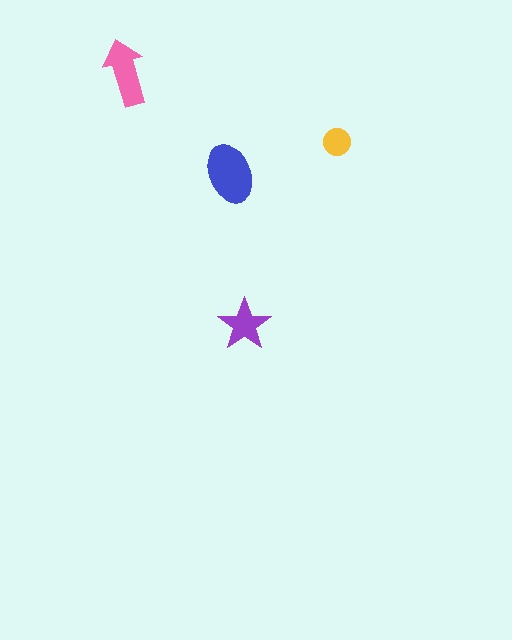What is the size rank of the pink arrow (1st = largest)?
2nd.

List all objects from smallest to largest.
The yellow circle, the purple star, the pink arrow, the blue ellipse.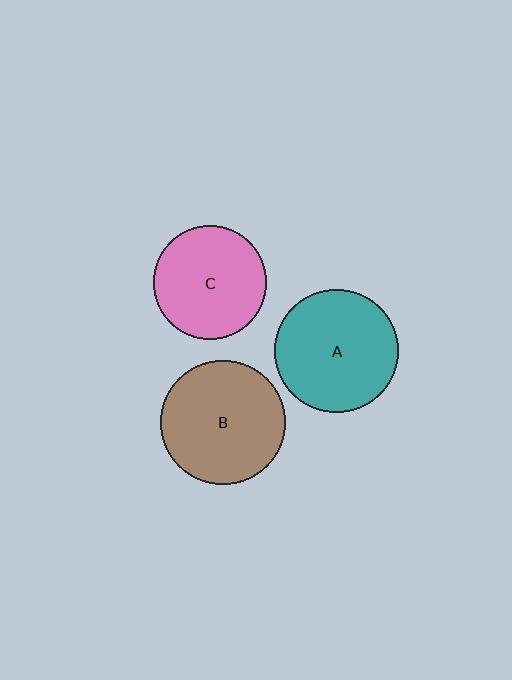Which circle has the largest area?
Circle B (brown).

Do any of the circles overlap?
No, none of the circles overlap.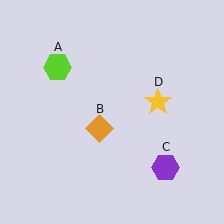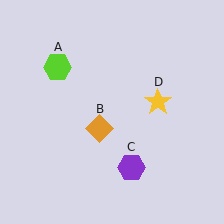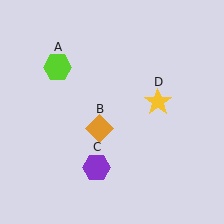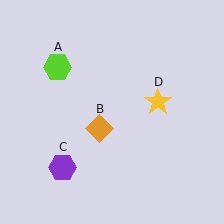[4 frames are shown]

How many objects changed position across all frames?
1 object changed position: purple hexagon (object C).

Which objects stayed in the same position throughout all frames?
Lime hexagon (object A) and orange diamond (object B) and yellow star (object D) remained stationary.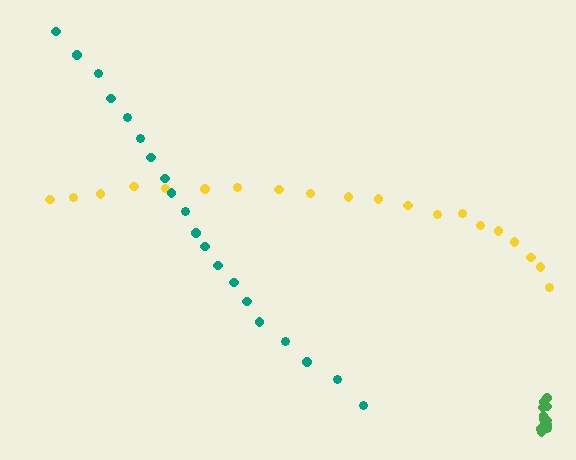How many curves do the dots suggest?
There are 3 distinct paths.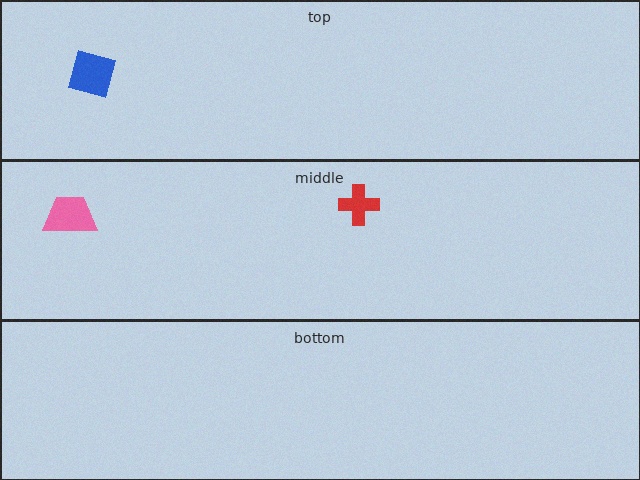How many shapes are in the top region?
1.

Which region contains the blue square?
The top region.